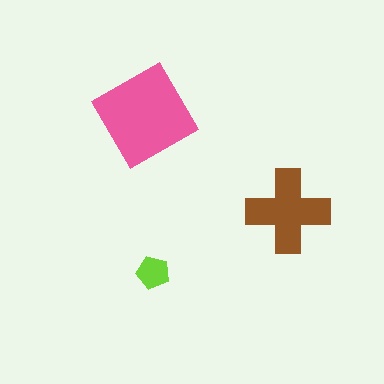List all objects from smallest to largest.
The lime pentagon, the brown cross, the pink diamond.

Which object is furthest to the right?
The brown cross is rightmost.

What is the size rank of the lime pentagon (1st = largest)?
3rd.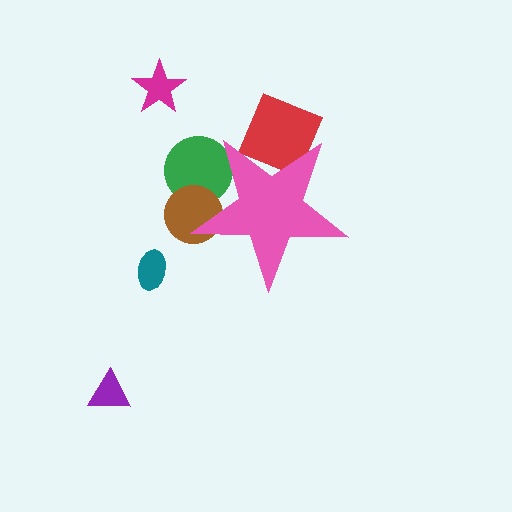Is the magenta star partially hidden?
No, the magenta star is fully visible.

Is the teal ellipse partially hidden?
No, the teal ellipse is fully visible.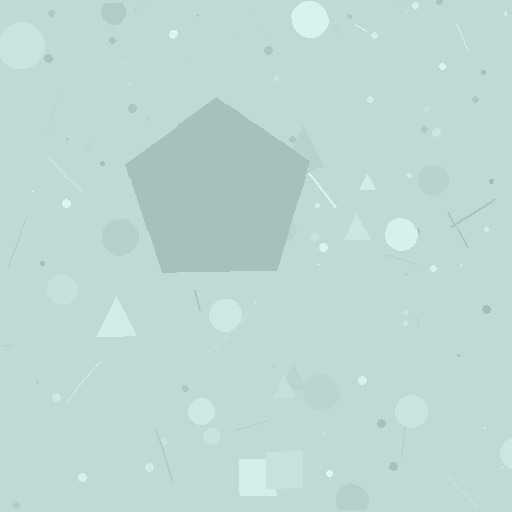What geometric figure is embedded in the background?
A pentagon is embedded in the background.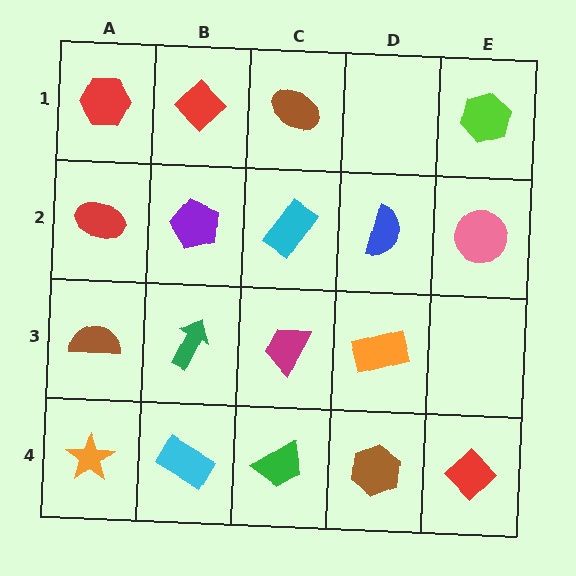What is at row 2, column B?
A purple pentagon.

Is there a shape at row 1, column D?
No, that cell is empty.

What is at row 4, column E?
A red diamond.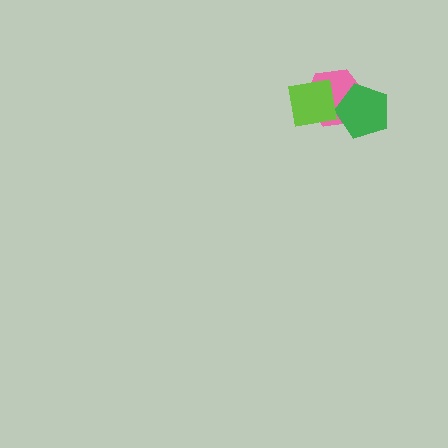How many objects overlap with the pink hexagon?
2 objects overlap with the pink hexagon.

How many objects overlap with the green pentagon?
2 objects overlap with the green pentagon.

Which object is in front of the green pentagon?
The lime square is in front of the green pentagon.